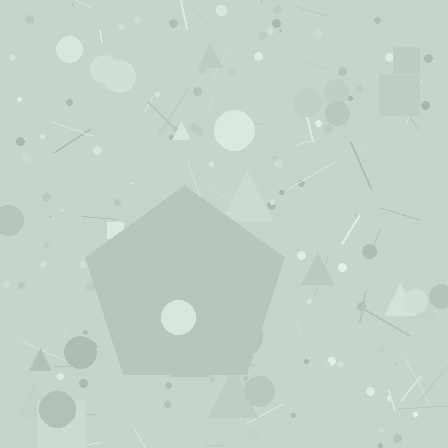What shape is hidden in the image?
A pentagon is hidden in the image.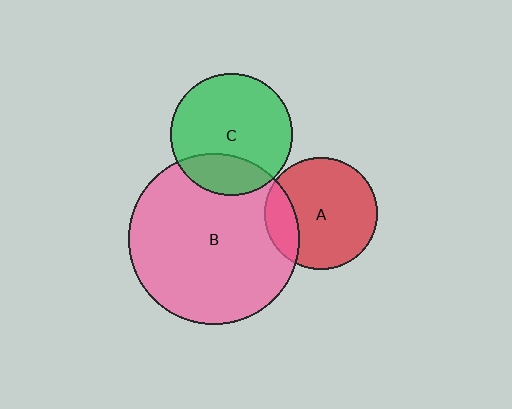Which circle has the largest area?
Circle B (pink).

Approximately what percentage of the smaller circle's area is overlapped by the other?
Approximately 20%.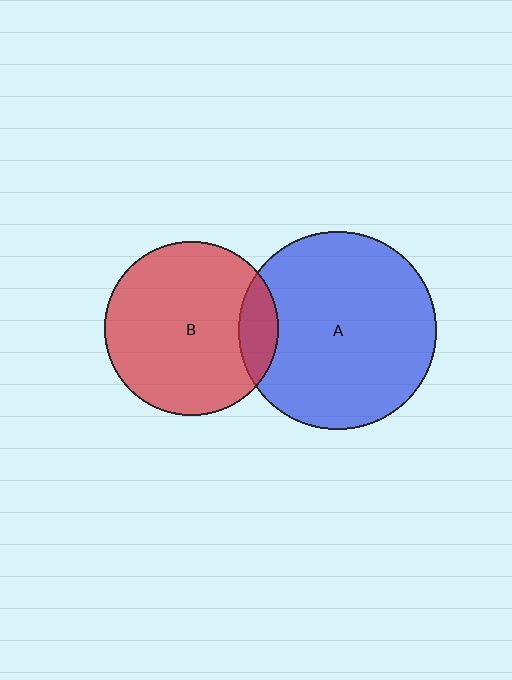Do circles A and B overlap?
Yes.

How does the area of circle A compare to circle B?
Approximately 1.3 times.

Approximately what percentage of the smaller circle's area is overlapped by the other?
Approximately 15%.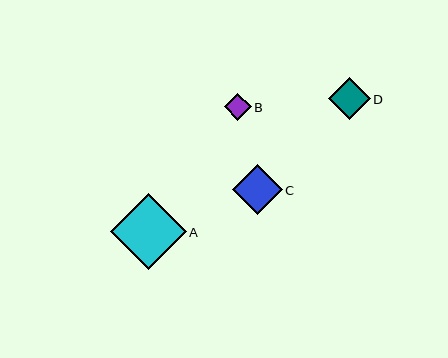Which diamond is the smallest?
Diamond B is the smallest with a size of approximately 27 pixels.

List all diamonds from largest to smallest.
From largest to smallest: A, C, D, B.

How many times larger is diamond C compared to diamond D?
Diamond C is approximately 1.2 times the size of diamond D.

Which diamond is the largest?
Diamond A is the largest with a size of approximately 75 pixels.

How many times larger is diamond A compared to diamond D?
Diamond A is approximately 1.8 times the size of diamond D.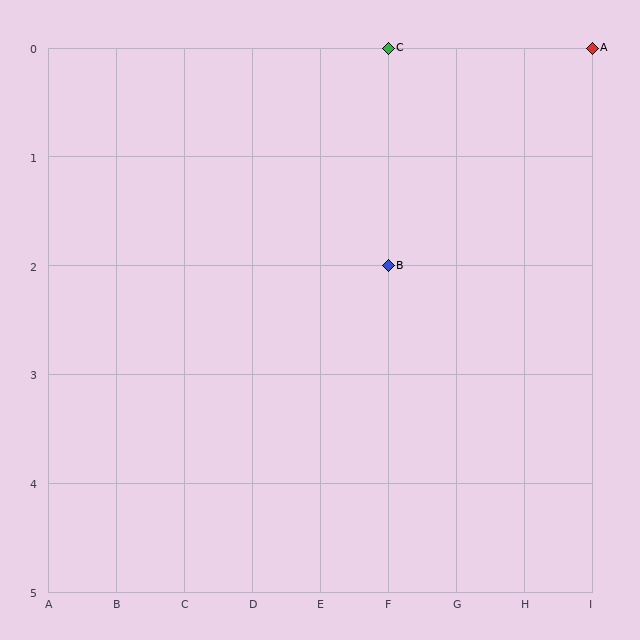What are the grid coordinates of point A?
Point A is at grid coordinates (I, 0).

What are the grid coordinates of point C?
Point C is at grid coordinates (F, 0).